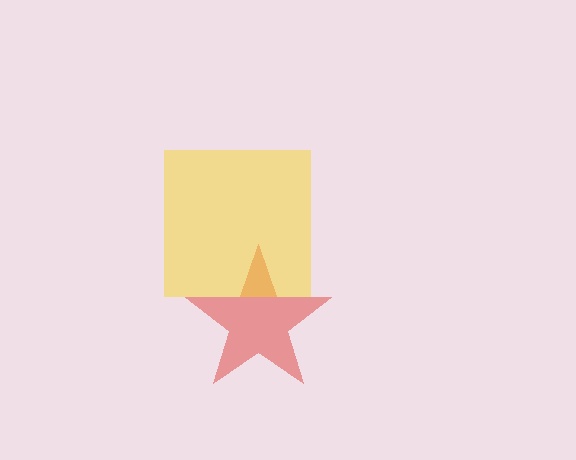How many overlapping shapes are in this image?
There are 2 overlapping shapes in the image.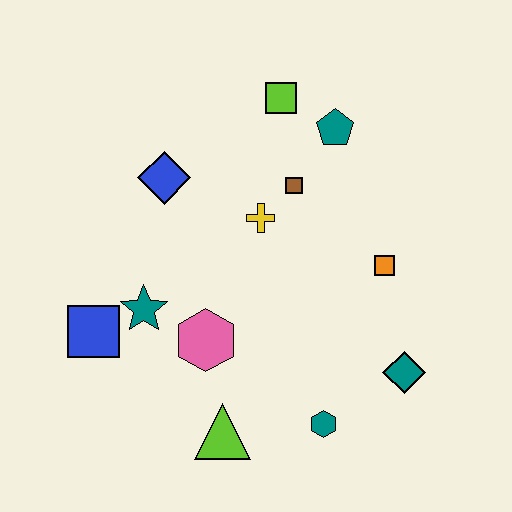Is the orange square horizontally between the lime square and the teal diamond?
Yes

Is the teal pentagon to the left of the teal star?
No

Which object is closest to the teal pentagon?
The lime square is closest to the teal pentagon.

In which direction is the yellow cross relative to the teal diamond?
The yellow cross is above the teal diamond.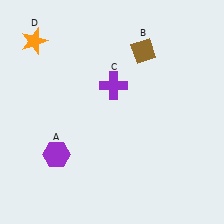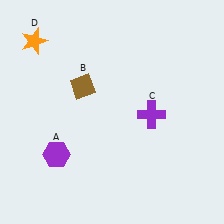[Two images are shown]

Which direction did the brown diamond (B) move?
The brown diamond (B) moved left.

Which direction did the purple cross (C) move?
The purple cross (C) moved right.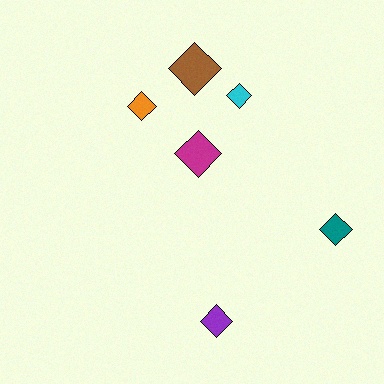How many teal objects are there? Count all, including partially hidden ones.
There is 1 teal object.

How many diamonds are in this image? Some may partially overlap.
There are 6 diamonds.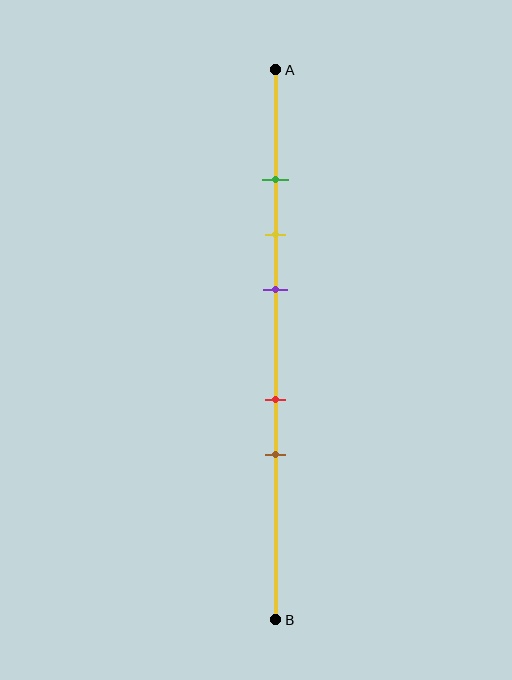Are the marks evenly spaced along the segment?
No, the marks are not evenly spaced.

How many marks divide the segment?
There are 5 marks dividing the segment.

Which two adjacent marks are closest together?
The green and yellow marks are the closest adjacent pair.